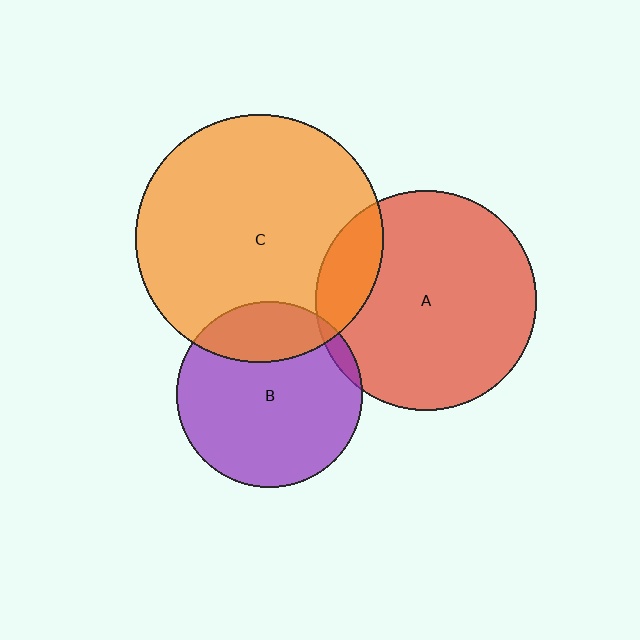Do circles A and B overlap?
Yes.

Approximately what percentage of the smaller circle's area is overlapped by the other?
Approximately 5%.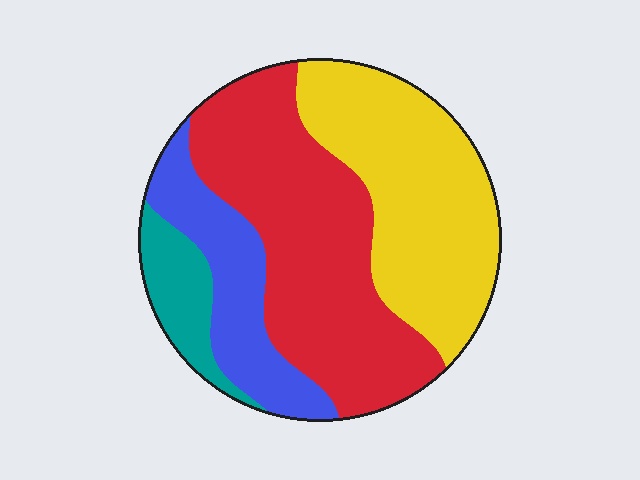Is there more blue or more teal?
Blue.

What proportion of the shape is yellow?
Yellow covers 34% of the shape.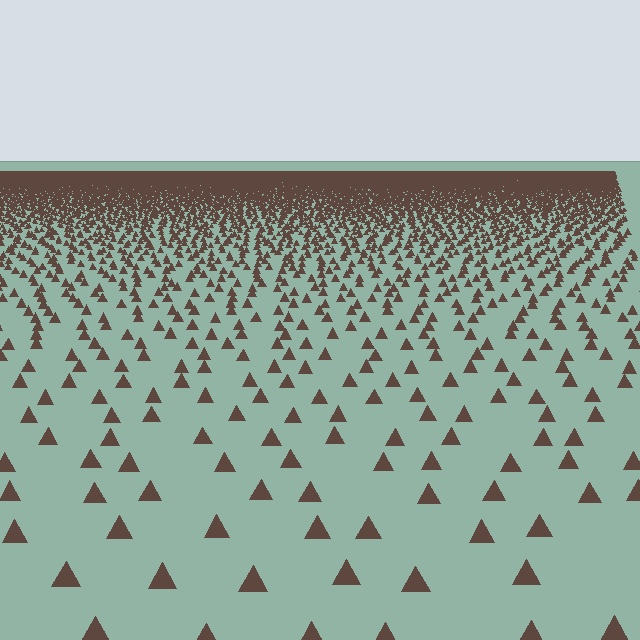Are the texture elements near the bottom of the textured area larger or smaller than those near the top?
Larger. Near the bottom, elements are closer to the viewer and appear at a bigger on-screen size.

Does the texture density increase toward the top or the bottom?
Density increases toward the top.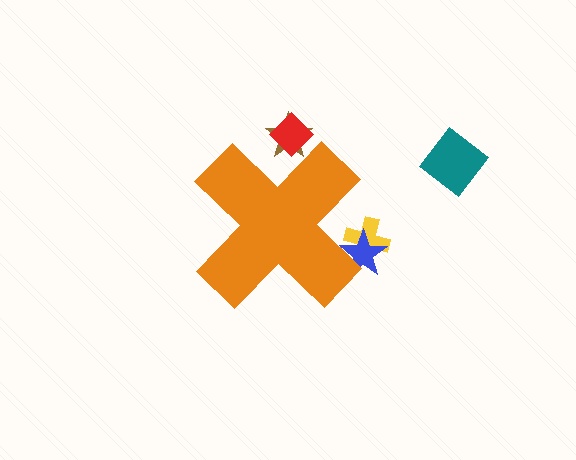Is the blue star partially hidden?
Yes, the blue star is partially hidden behind the orange cross.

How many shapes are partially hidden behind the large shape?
4 shapes are partially hidden.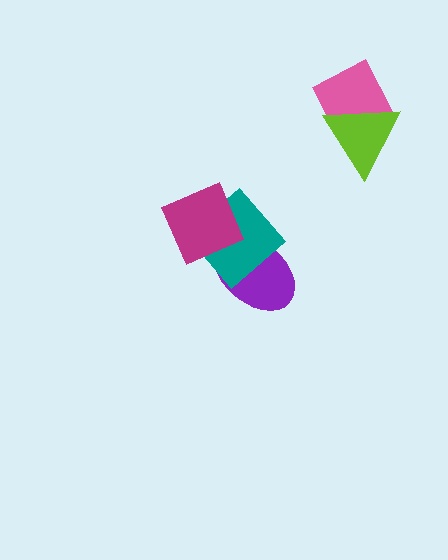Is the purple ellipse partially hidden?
Yes, it is partially covered by another shape.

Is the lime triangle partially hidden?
No, no other shape covers it.